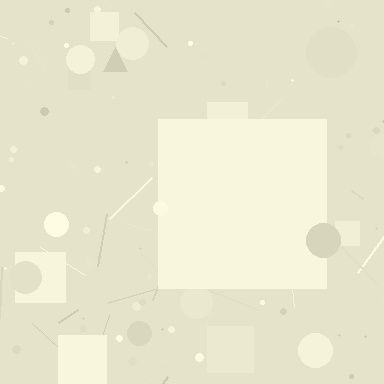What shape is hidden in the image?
A square is hidden in the image.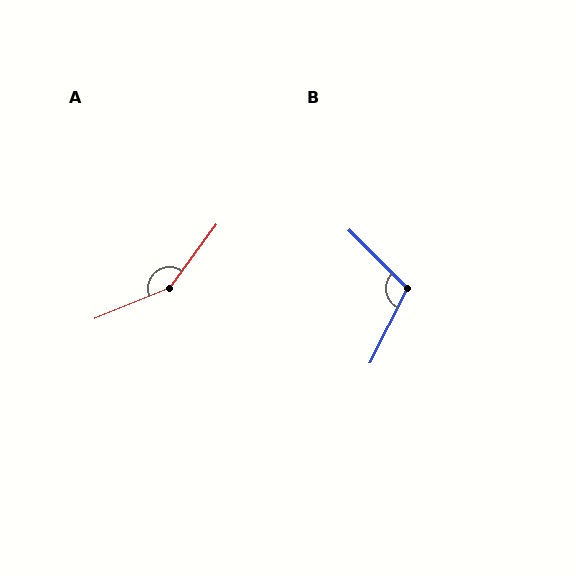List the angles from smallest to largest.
B (108°), A (148°).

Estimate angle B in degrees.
Approximately 108 degrees.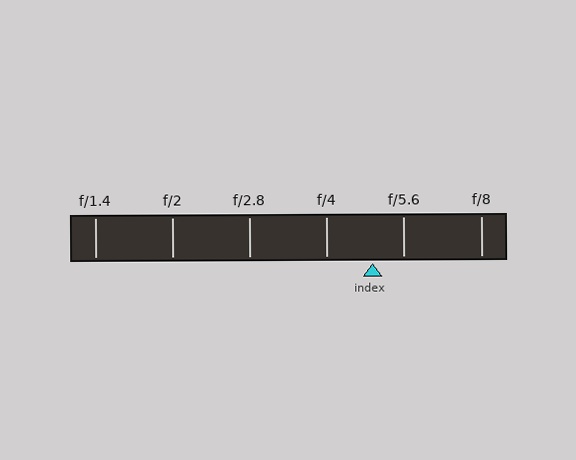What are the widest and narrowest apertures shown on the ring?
The widest aperture shown is f/1.4 and the narrowest is f/8.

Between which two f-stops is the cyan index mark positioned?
The index mark is between f/4 and f/5.6.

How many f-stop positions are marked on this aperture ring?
There are 6 f-stop positions marked.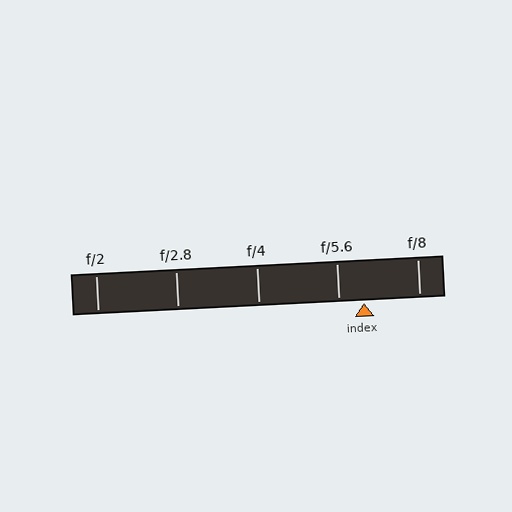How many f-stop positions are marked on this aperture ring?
There are 5 f-stop positions marked.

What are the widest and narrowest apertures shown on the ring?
The widest aperture shown is f/2 and the narrowest is f/8.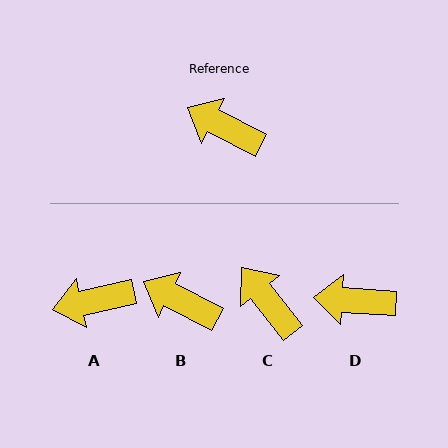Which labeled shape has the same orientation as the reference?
B.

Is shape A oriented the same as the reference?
No, it is off by about 39 degrees.